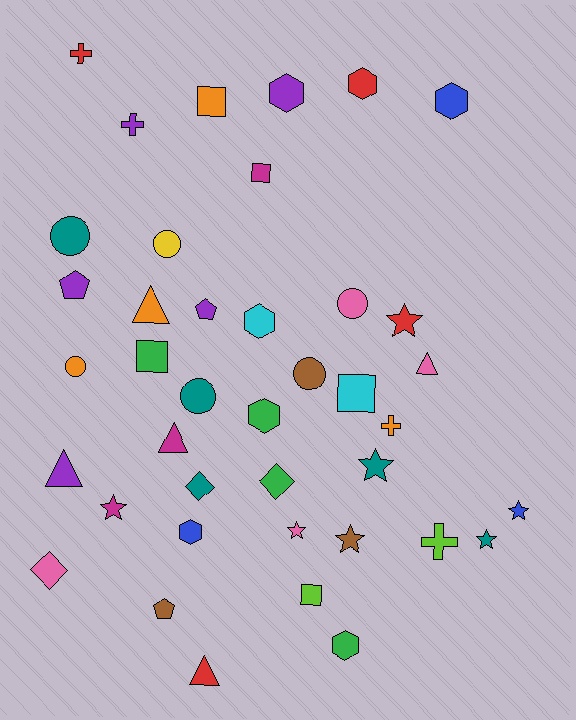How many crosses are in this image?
There are 4 crosses.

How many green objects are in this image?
There are 4 green objects.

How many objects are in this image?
There are 40 objects.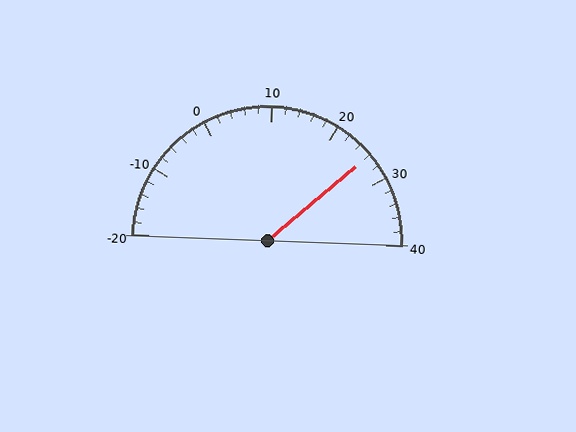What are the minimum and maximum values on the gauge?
The gauge ranges from -20 to 40.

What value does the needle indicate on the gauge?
The needle indicates approximately 26.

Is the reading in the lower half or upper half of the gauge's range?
The reading is in the upper half of the range (-20 to 40).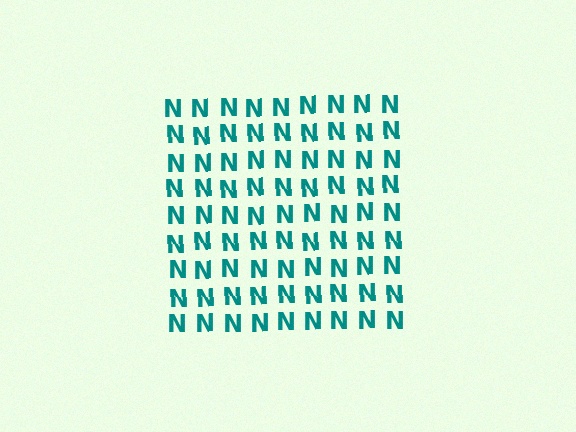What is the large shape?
The large shape is a square.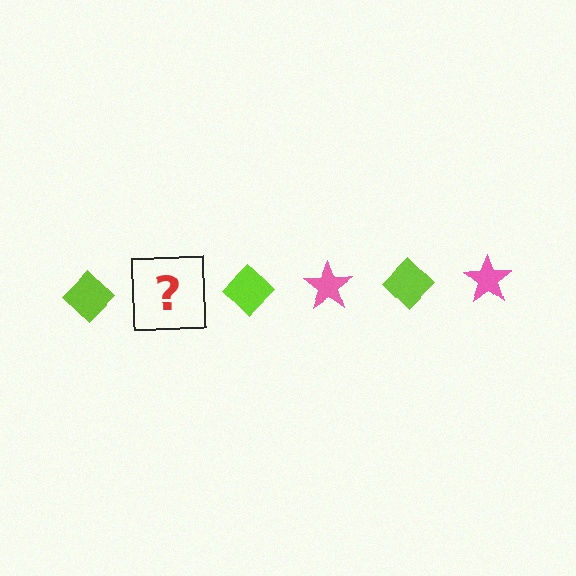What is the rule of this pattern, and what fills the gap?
The rule is that the pattern alternates between lime diamond and pink star. The gap should be filled with a pink star.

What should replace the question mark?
The question mark should be replaced with a pink star.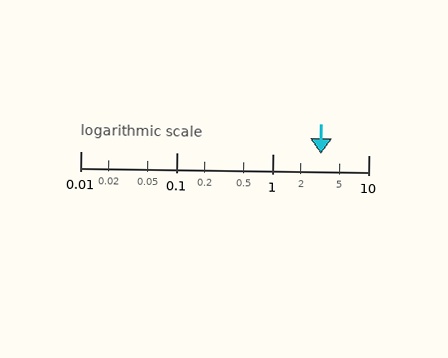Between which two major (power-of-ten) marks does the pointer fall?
The pointer is between 1 and 10.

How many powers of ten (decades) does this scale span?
The scale spans 3 decades, from 0.01 to 10.